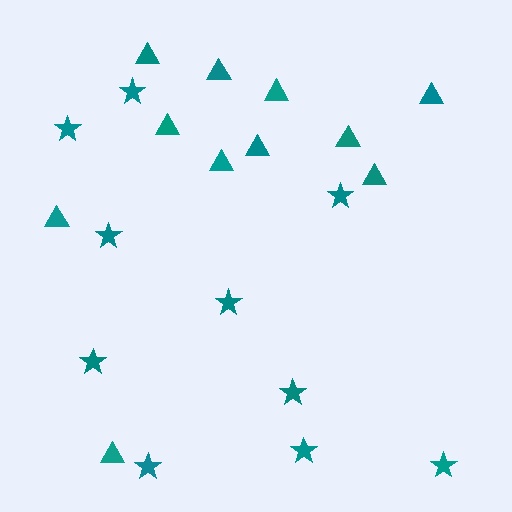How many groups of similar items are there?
There are 2 groups: one group of triangles (11) and one group of stars (10).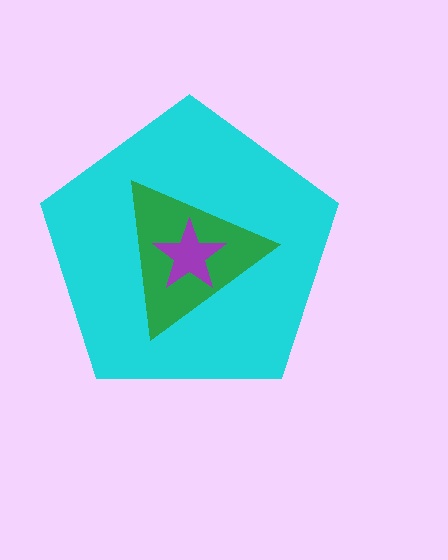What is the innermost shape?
The purple star.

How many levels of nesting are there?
3.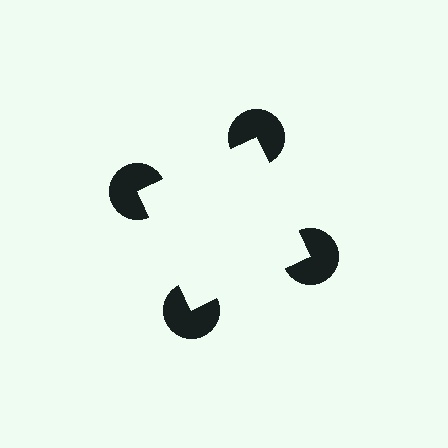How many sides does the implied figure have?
4 sides.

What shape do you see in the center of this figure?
An illusory square — its edges are inferred from the aligned wedge cuts in the pac-man discs, not physically drawn.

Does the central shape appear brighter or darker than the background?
It typically appears slightly brighter than the background, even though no actual brightness change is drawn.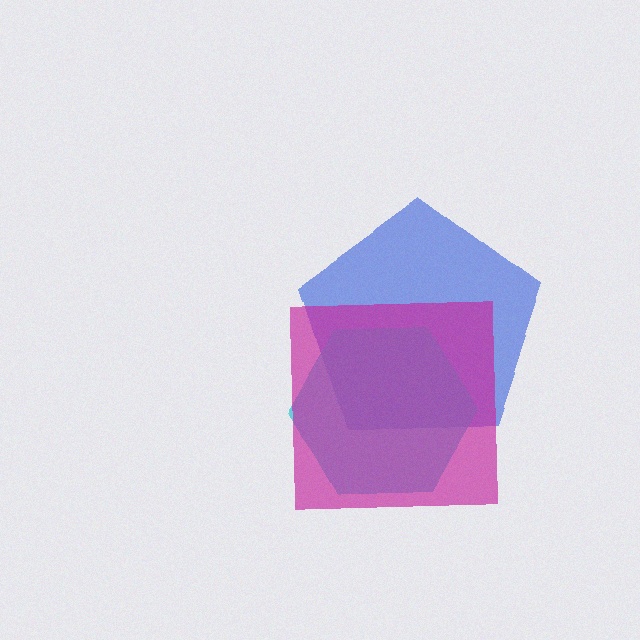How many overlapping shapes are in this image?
There are 3 overlapping shapes in the image.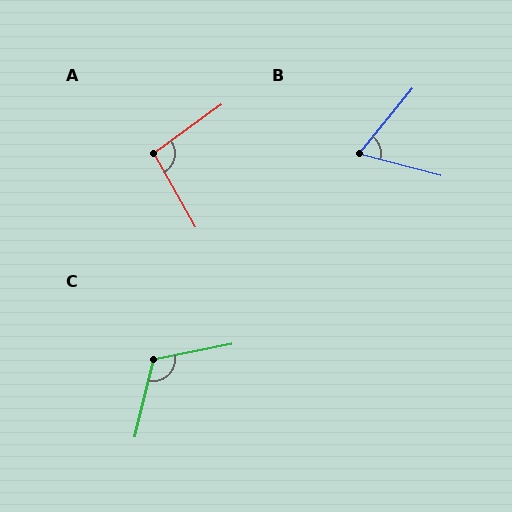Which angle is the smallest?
B, at approximately 65 degrees.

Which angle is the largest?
C, at approximately 115 degrees.